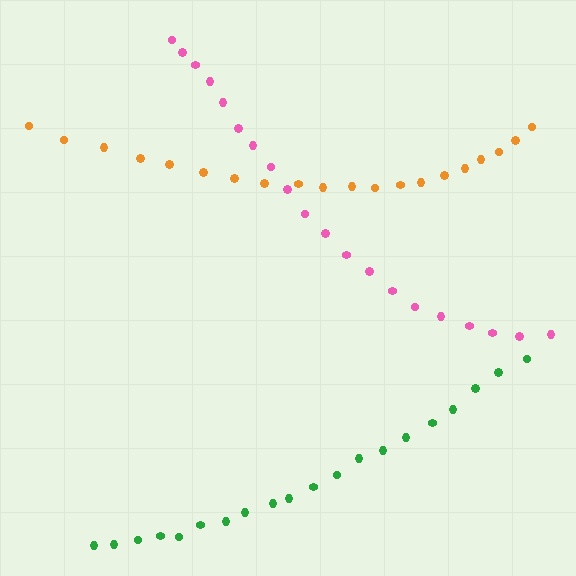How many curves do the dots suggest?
There are 3 distinct paths.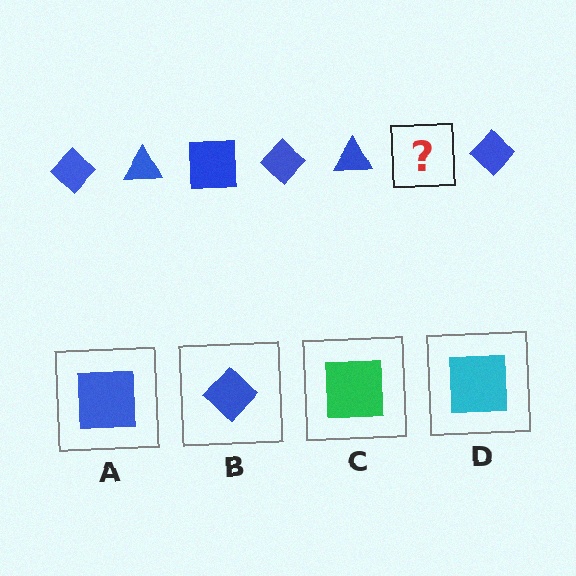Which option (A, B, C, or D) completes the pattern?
A.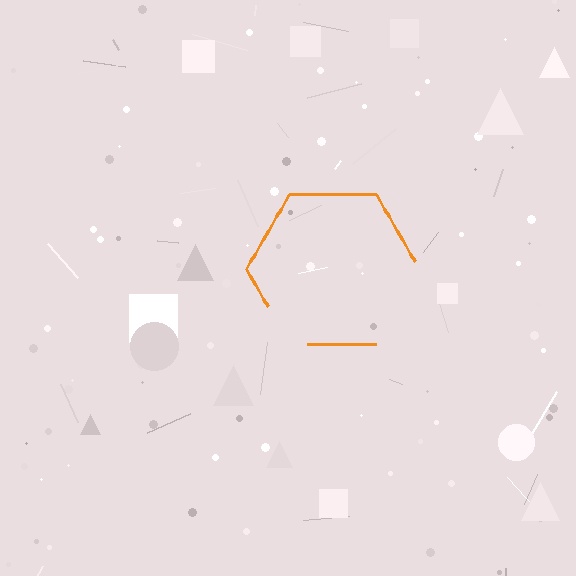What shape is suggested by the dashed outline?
The dashed outline suggests a hexagon.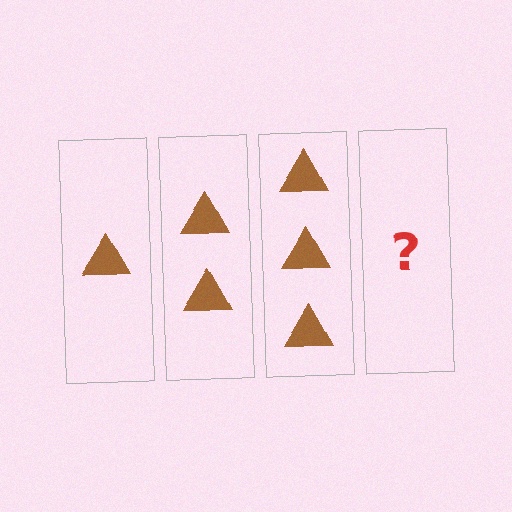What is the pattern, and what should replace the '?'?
The pattern is that each step adds one more triangle. The '?' should be 4 triangles.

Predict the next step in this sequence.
The next step is 4 triangles.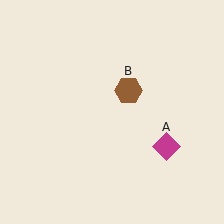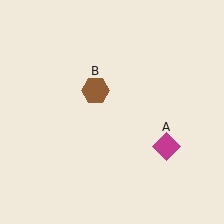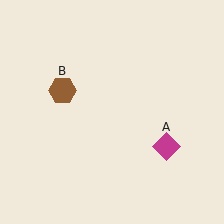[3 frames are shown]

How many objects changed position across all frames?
1 object changed position: brown hexagon (object B).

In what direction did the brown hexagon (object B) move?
The brown hexagon (object B) moved left.